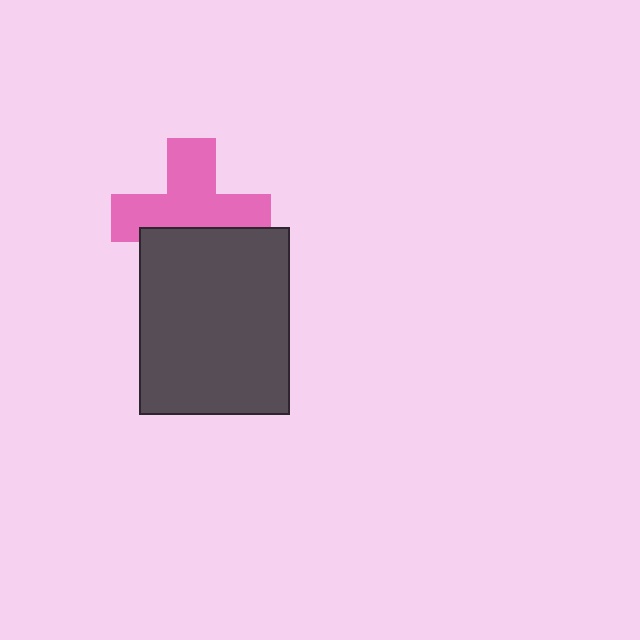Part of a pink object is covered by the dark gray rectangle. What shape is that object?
It is a cross.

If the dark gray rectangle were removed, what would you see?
You would see the complete pink cross.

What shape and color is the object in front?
The object in front is a dark gray rectangle.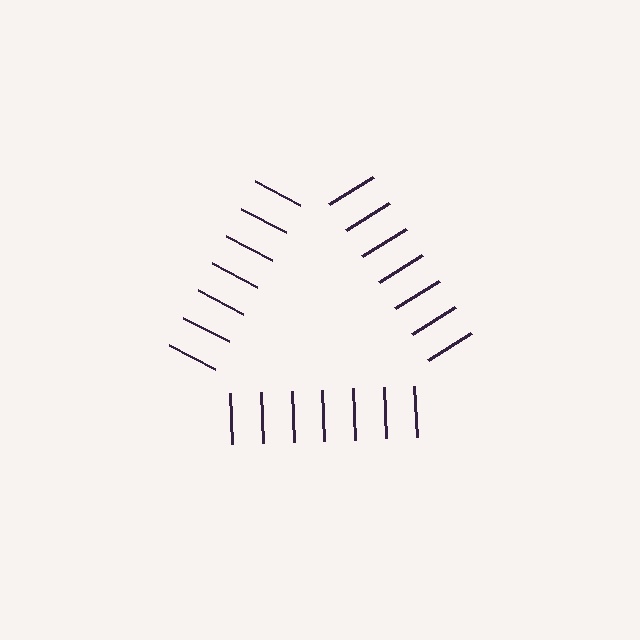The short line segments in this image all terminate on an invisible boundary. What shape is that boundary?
An illusory triangle — the line segments terminate on its edges but no continuous stroke is drawn.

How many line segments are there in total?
21 — 7 along each of the 3 edges.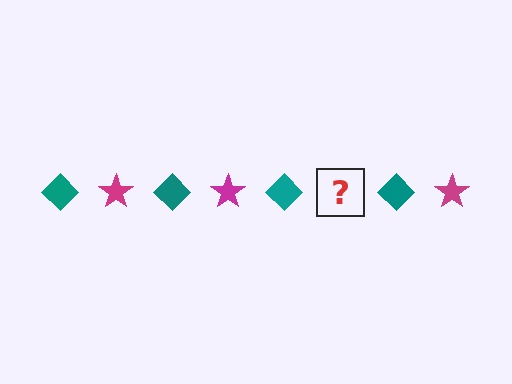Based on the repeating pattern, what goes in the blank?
The blank should be a magenta star.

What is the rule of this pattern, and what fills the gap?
The rule is that the pattern alternates between teal diamond and magenta star. The gap should be filled with a magenta star.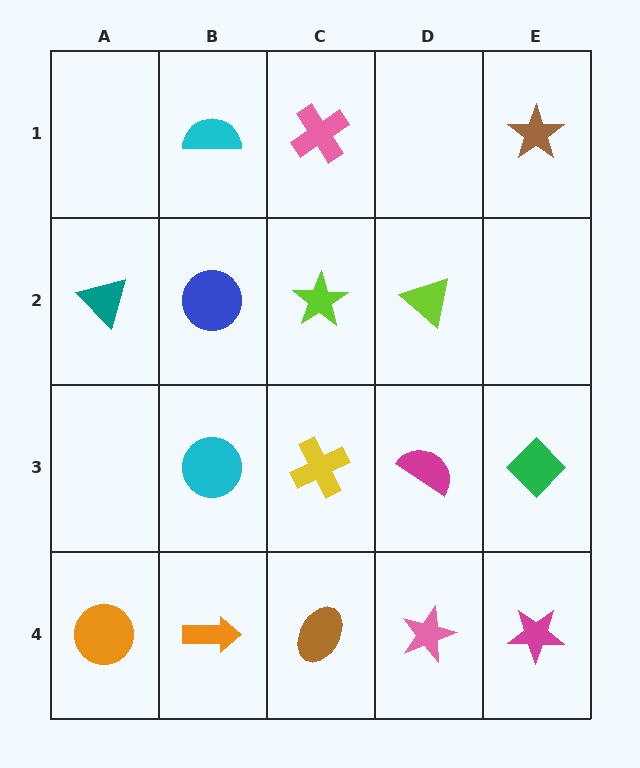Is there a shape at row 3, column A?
No, that cell is empty.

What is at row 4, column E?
A magenta star.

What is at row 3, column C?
A yellow cross.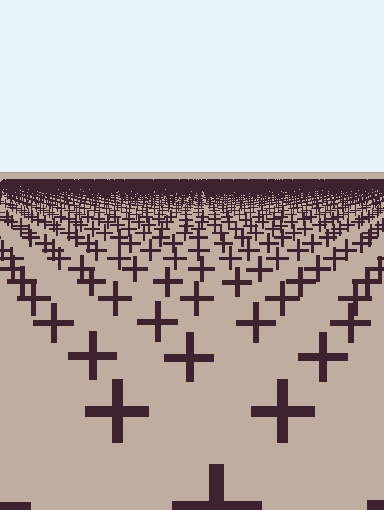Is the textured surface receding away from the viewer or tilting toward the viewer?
The surface is receding away from the viewer. Texture elements get smaller and denser toward the top.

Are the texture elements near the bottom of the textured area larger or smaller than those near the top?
Larger. Near the bottom, elements are closer to the viewer and appear at a bigger on-screen size.